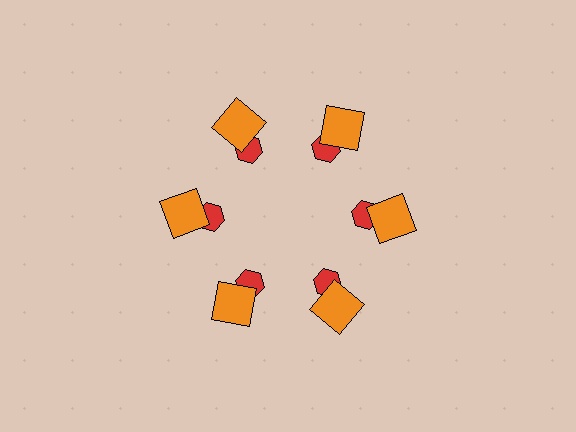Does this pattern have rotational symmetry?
Yes, this pattern has 6-fold rotational symmetry. It looks the same after rotating 60 degrees around the center.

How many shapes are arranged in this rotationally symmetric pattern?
There are 12 shapes, arranged in 6 groups of 2.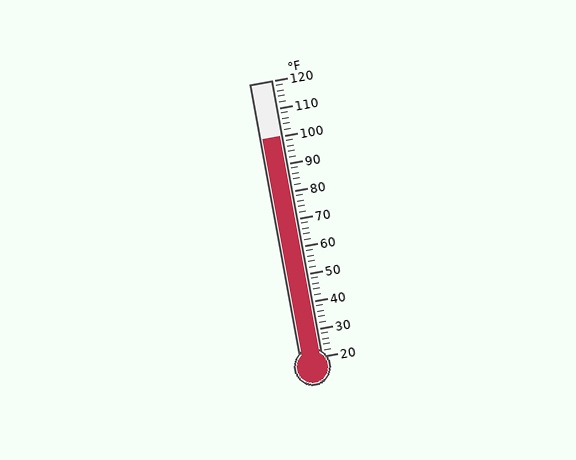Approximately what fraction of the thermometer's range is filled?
The thermometer is filled to approximately 80% of its range.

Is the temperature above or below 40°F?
The temperature is above 40°F.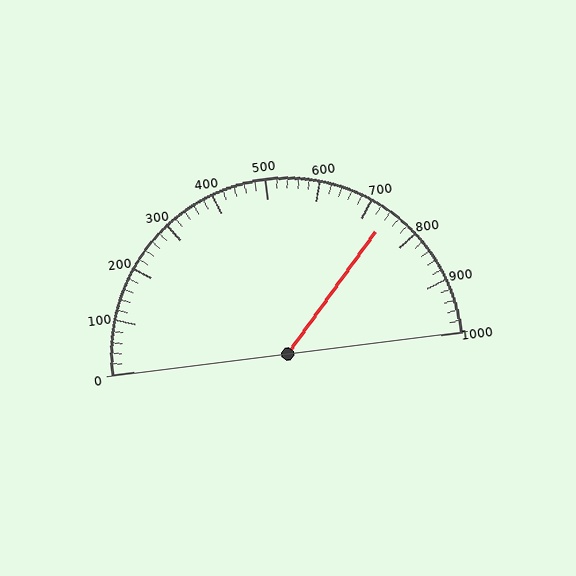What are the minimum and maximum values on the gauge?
The gauge ranges from 0 to 1000.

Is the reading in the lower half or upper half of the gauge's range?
The reading is in the upper half of the range (0 to 1000).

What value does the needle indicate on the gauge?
The needle indicates approximately 740.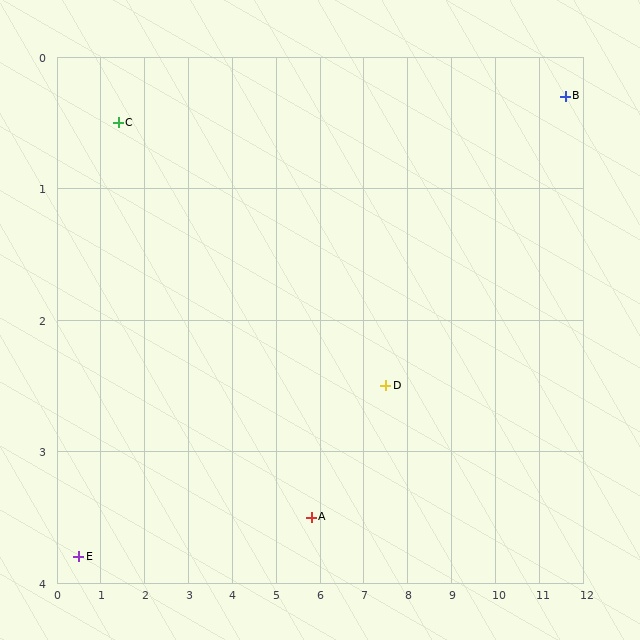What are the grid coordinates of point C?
Point C is at approximately (1.4, 0.5).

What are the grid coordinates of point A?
Point A is at approximately (5.8, 3.5).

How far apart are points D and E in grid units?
Points D and E are about 7.1 grid units apart.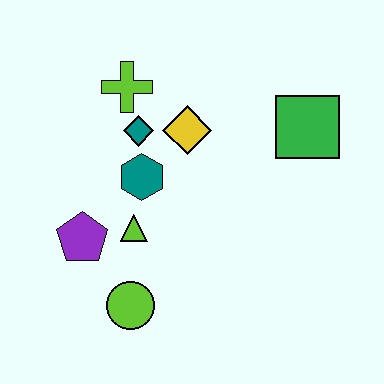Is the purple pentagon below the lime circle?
No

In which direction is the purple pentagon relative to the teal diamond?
The purple pentagon is below the teal diamond.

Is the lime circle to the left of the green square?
Yes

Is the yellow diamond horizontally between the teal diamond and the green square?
Yes